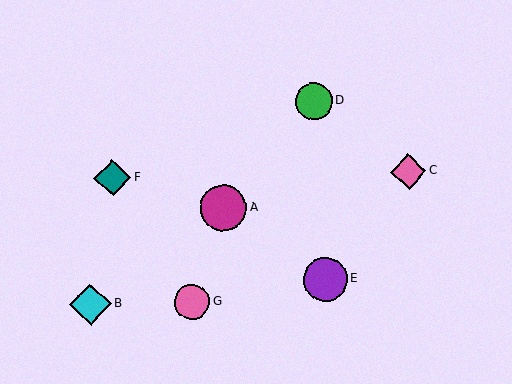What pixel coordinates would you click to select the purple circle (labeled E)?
Click at (325, 279) to select the purple circle E.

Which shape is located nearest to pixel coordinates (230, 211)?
The magenta circle (labeled A) at (224, 208) is nearest to that location.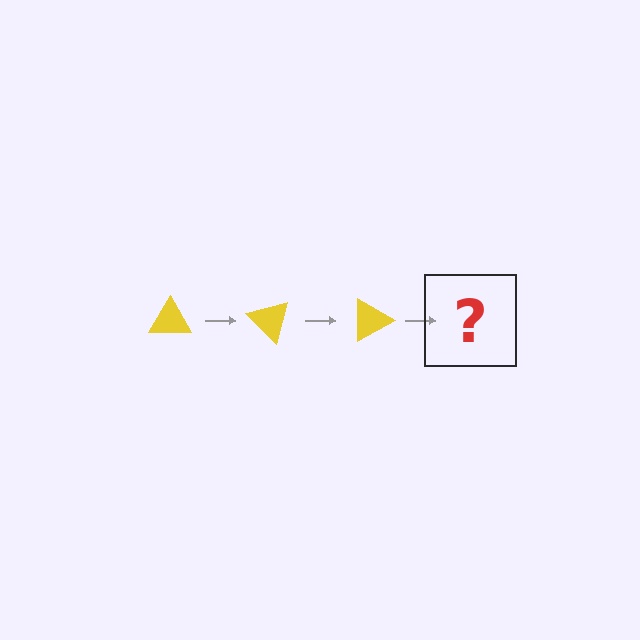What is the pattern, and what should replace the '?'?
The pattern is that the triangle rotates 45 degrees each step. The '?' should be a yellow triangle rotated 135 degrees.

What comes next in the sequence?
The next element should be a yellow triangle rotated 135 degrees.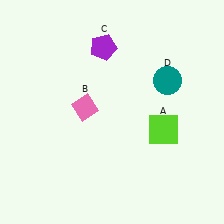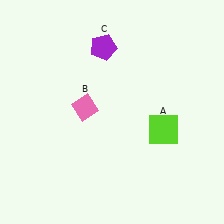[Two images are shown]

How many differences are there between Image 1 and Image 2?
There is 1 difference between the two images.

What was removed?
The teal circle (D) was removed in Image 2.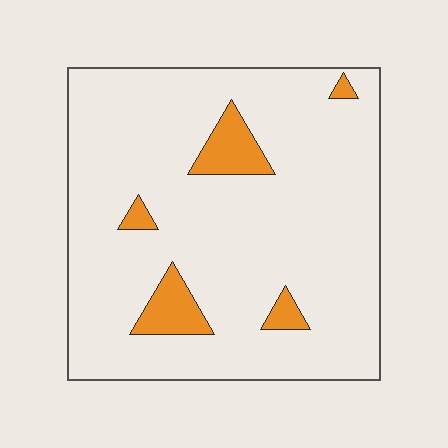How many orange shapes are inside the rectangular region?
5.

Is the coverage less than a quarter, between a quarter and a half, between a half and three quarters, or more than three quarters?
Less than a quarter.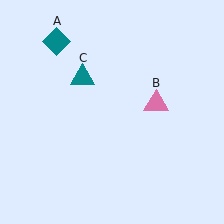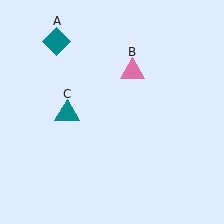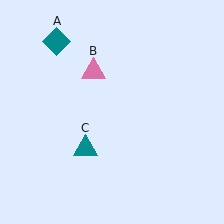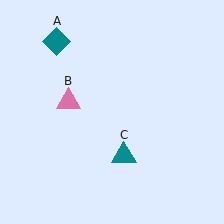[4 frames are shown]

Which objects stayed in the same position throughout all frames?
Teal diamond (object A) remained stationary.